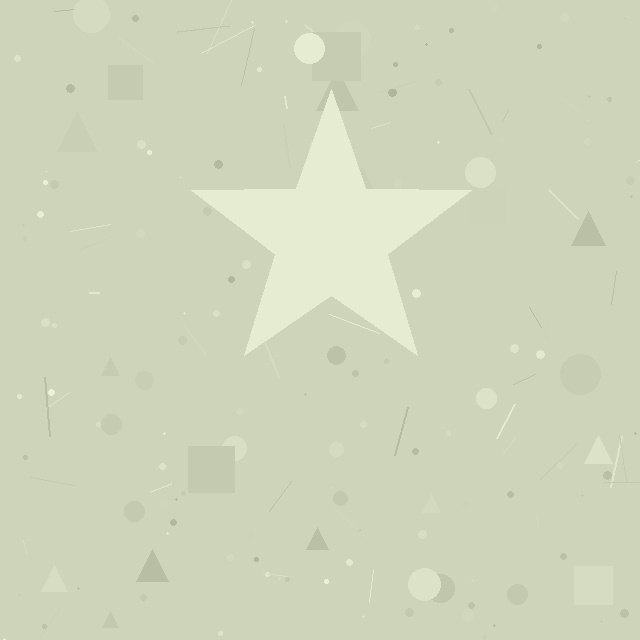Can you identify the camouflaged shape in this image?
The camouflaged shape is a star.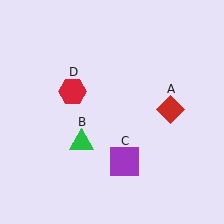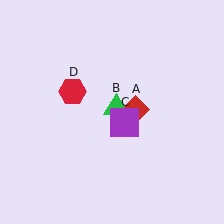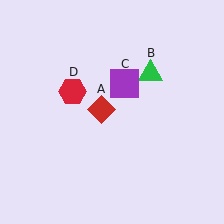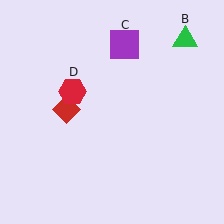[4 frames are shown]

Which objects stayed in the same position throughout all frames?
Red hexagon (object D) remained stationary.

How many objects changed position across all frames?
3 objects changed position: red diamond (object A), green triangle (object B), purple square (object C).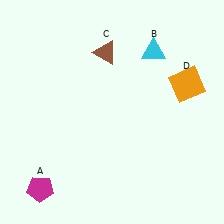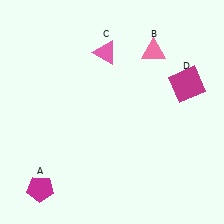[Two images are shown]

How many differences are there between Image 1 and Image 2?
There are 3 differences between the two images.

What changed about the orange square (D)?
In Image 1, D is orange. In Image 2, it changed to magenta.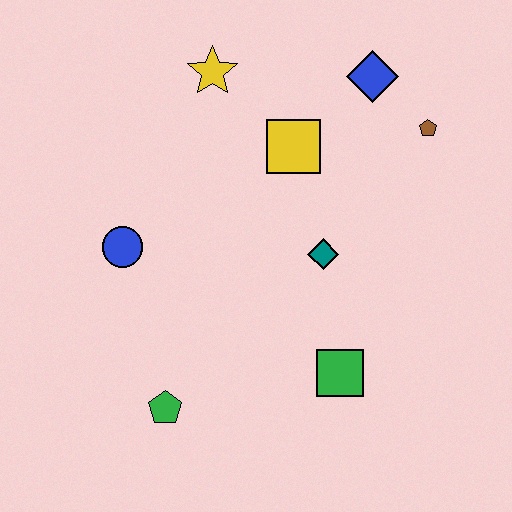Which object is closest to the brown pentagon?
The blue diamond is closest to the brown pentagon.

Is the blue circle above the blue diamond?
No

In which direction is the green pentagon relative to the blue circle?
The green pentagon is below the blue circle.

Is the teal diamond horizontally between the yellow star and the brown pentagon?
Yes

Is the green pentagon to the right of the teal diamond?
No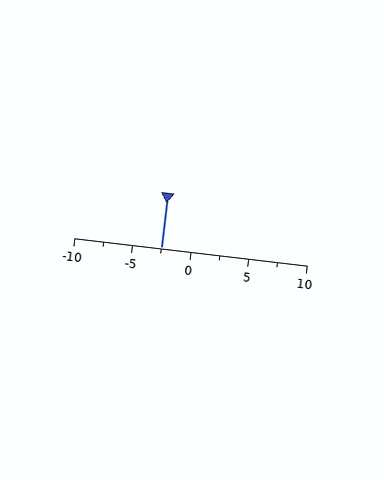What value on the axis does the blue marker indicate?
The marker indicates approximately -2.5.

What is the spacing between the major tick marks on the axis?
The major ticks are spaced 5 apart.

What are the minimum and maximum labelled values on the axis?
The axis runs from -10 to 10.